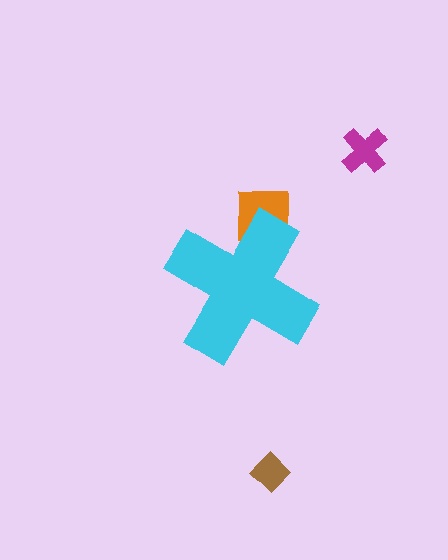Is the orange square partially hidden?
Yes, the orange square is partially hidden behind the cyan cross.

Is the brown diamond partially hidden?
No, the brown diamond is fully visible.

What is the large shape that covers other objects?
A cyan cross.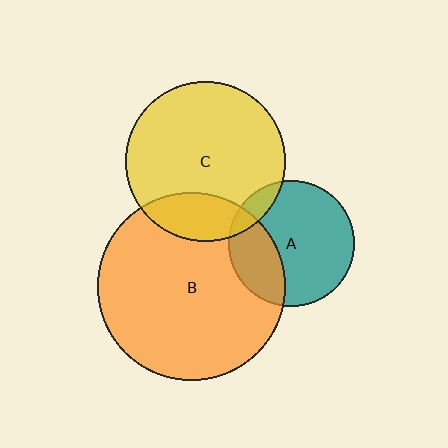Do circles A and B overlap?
Yes.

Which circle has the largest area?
Circle B (orange).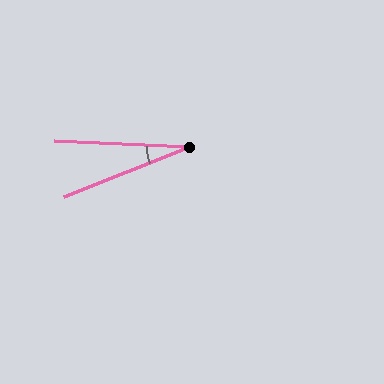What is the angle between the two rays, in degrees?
Approximately 24 degrees.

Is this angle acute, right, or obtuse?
It is acute.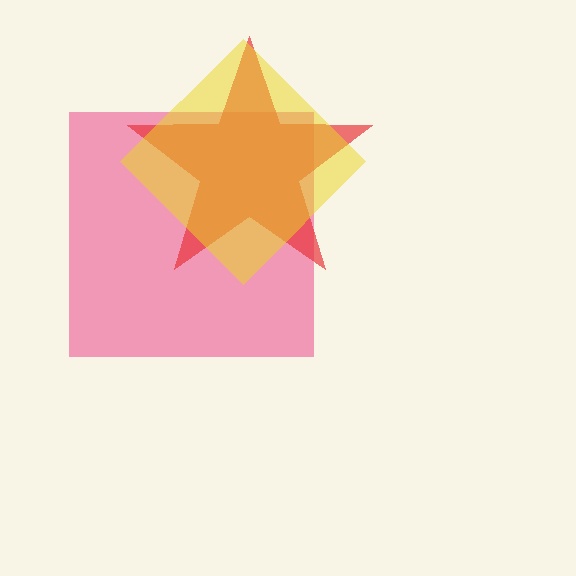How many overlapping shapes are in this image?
There are 3 overlapping shapes in the image.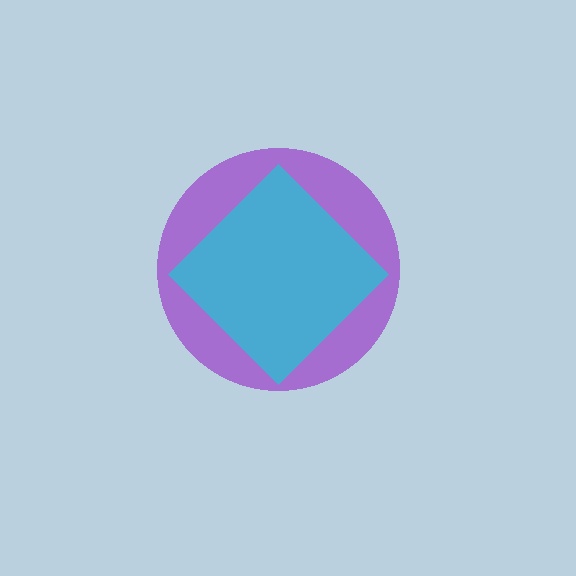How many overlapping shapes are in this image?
There are 2 overlapping shapes in the image.